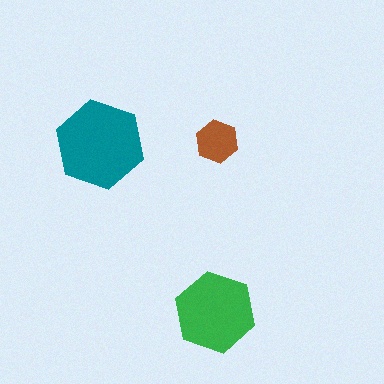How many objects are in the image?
There are 3 objects in the image.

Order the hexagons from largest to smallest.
the teal one, the green one, the brown one.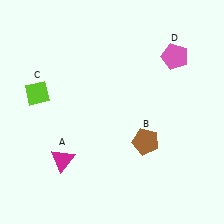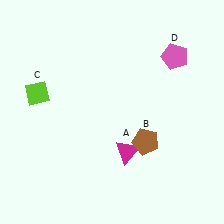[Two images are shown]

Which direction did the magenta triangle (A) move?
The magenta triangle (A) moved right.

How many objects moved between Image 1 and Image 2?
1 object moved between the two images.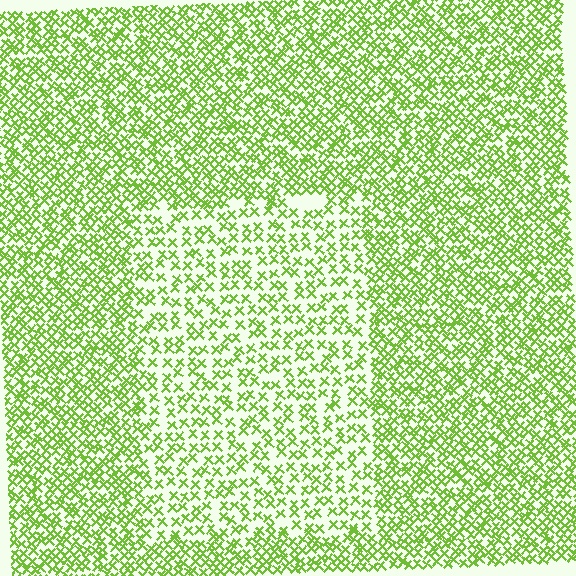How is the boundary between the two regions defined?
The boundary is defined by a change in element density (approximately 1.8x ratio). All elements are the same color, size, and shape.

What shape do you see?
I see a rectangle.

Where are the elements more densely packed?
The elements are more densely packed outside the rectangle boundary.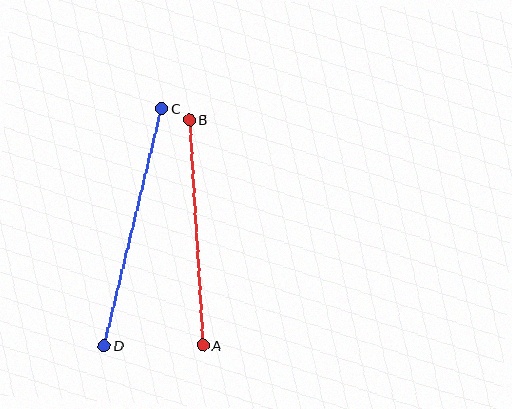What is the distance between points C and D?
The distance is approximately 244 pixels.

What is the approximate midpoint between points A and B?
The midpoint is at approximately (196, 233) pixels.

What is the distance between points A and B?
The distance is approximately 226 pixels.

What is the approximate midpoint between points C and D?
The midpoint is at approximately (133, 227) pixels.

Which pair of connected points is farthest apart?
Points C and D are farthest apart.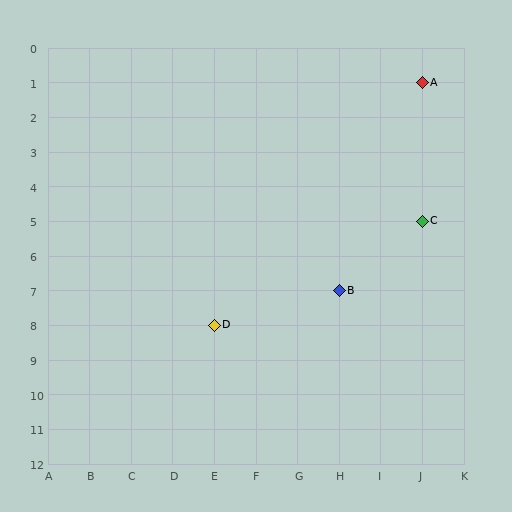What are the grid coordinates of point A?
Point A is at grid coordinates (J, 1).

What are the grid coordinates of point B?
Point B is at grid coordinates (H, 7).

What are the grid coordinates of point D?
Point D is at grid coordinates (E, 8).